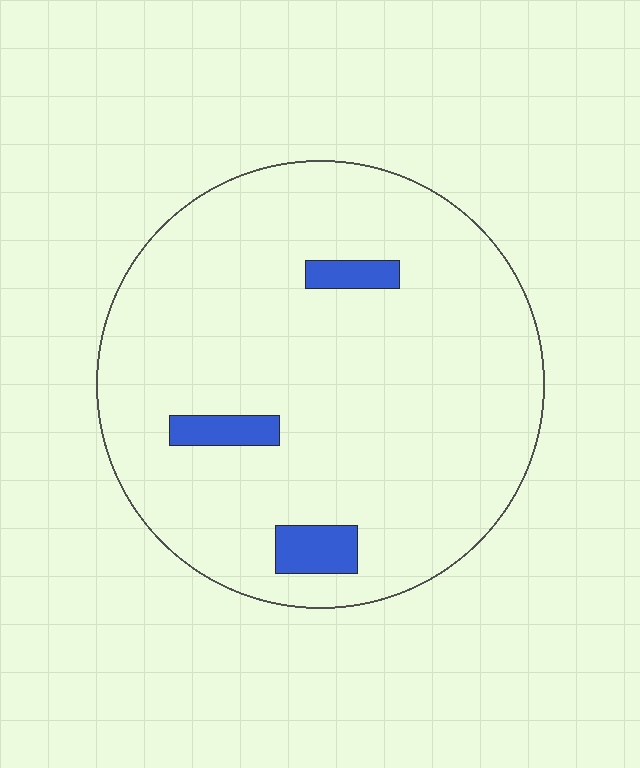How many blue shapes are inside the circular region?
3.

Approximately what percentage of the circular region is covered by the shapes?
Approximately 5%.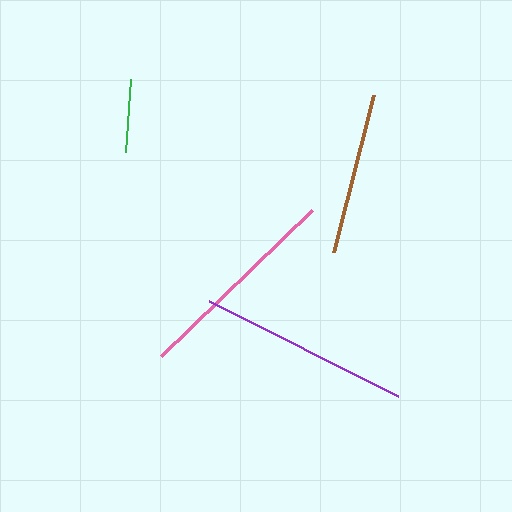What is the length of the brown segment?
The brown segment is approximately 162 pixels long.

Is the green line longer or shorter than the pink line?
The pink line is longer than the green line.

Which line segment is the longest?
The purple line is the longest at approximately 212 pixels.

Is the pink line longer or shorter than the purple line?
The purple line is longer than the pink line.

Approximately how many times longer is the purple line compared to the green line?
The purple line is approximately 2.9 times the length of the green line.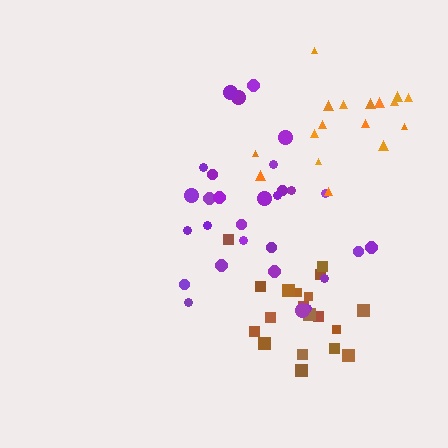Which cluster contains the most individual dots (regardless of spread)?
Purple (29).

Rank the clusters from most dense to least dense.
brown, orange, purple.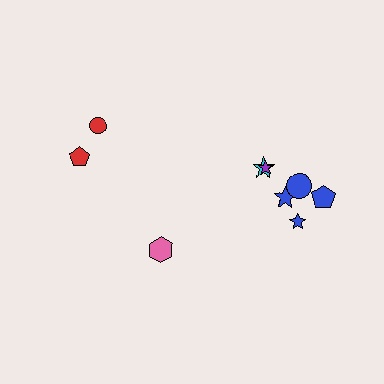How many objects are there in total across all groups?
There are 9 objects.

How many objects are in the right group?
There are 6 objects.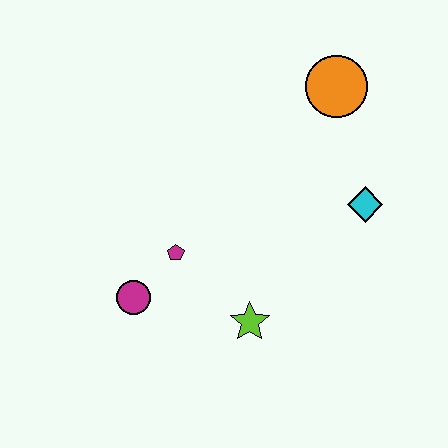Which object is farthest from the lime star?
The orange circle is farthest from the lime star.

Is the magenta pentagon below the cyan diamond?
Yes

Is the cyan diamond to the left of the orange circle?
No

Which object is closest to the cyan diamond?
The orange circle is closest to the cyan diamond.